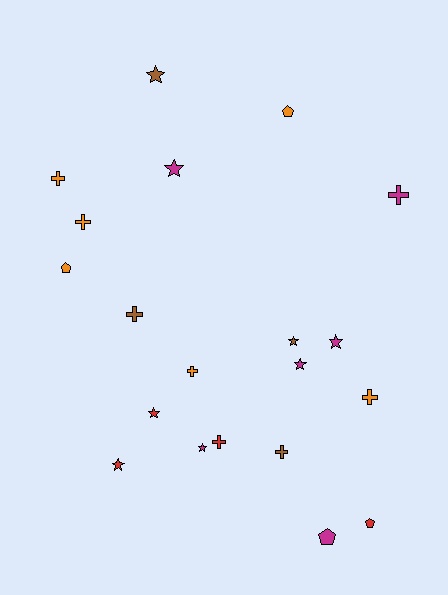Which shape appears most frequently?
Cross, with 8 objects.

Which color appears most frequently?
Magenta, with 6 objects.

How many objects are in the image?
There are 20 objects.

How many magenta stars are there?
There are 4 magenta stars.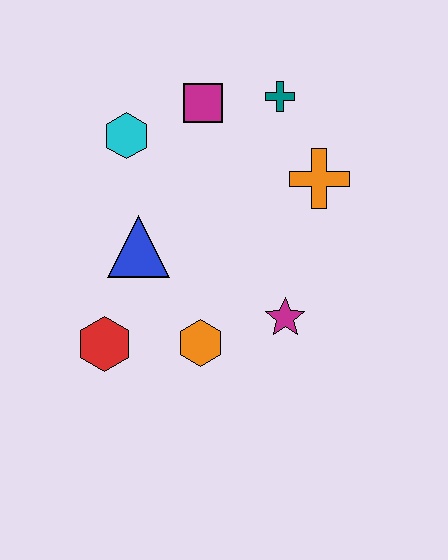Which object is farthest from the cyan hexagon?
The magenta star is farthest from the cyan hexagon.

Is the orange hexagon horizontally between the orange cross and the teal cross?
No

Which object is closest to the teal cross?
The magenta square is closest to the teal cross.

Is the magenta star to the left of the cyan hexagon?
No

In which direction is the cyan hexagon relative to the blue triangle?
The cyan hexagon is above the blue triangle.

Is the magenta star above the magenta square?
No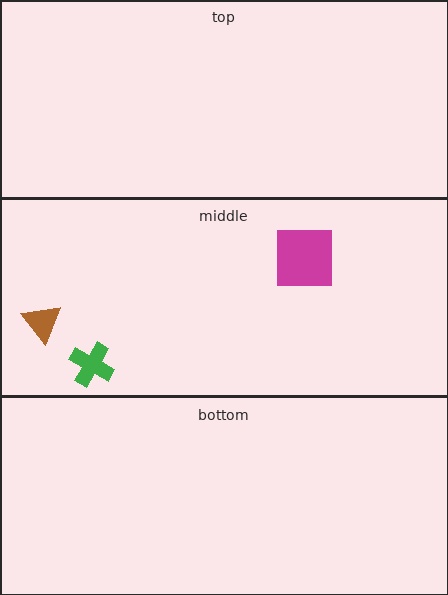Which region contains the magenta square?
The middle region.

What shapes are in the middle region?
The magenta square, the green cross, the brown triangle.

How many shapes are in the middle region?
3.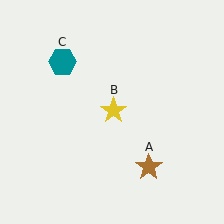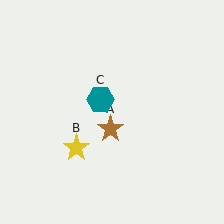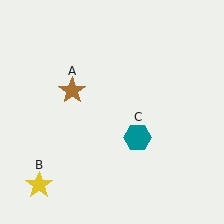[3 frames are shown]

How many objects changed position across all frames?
3 objects changed position: brown star (object A), yellow star (object B), teal hexagon (object C).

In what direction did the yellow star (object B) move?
The yellow star (object B) moved down and to the left.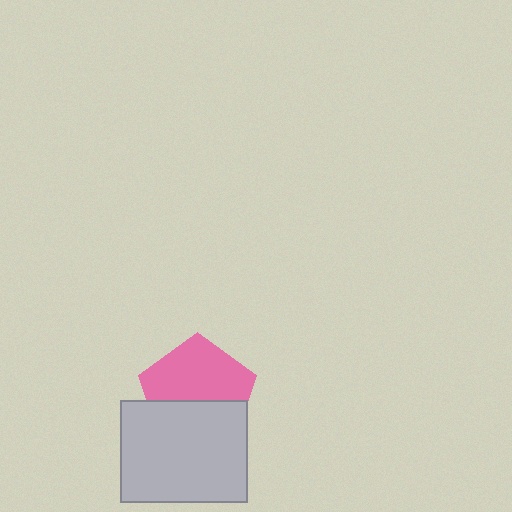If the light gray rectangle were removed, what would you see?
You would see the complete pink pentagon.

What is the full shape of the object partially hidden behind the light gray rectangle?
The partially hidden object is a pink pentagon.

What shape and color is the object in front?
The object in front is a light gray rectangle.